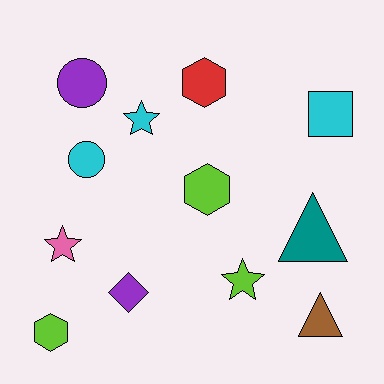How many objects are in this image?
There are 12 objects.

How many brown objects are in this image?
There is 1 brown object.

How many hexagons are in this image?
There are 3 hexagons.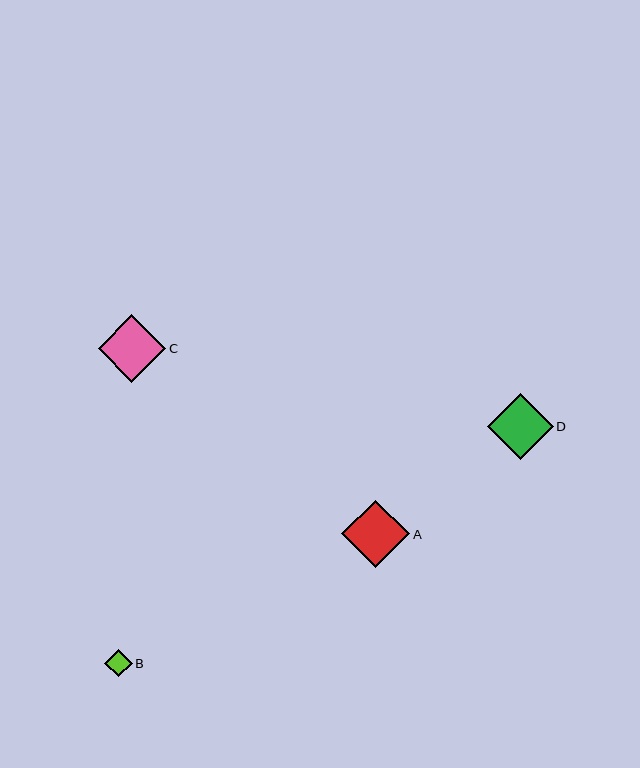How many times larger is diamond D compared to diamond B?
Diamond D is approximately 2.4 times the size of diamond B.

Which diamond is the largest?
Diamond A is the largest with a size of approximately 68 pixels.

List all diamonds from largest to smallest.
From largest to smallest: A, C, D, B.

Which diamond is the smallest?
Diamond B is the smallest with a size of approximately 27 pixels.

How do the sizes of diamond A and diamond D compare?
Diamond A and diamond D are approximately the same size.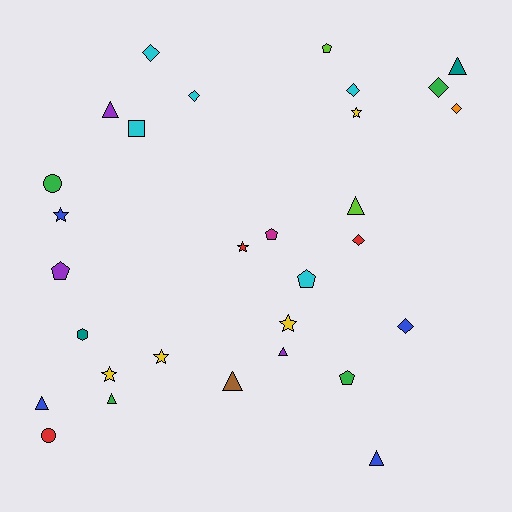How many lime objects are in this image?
There are 2 lime objects.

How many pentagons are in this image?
There are 5 pentagons.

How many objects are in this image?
There are 30 objects.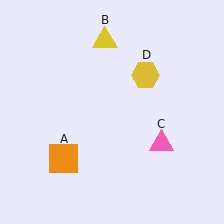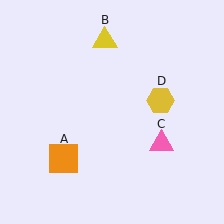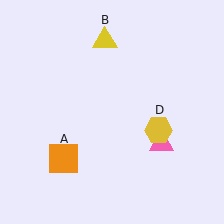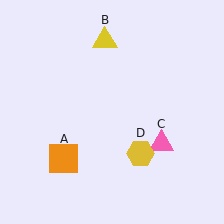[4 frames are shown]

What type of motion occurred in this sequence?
The yellow hexagon (object D) rotated clockwise around the center of the scene.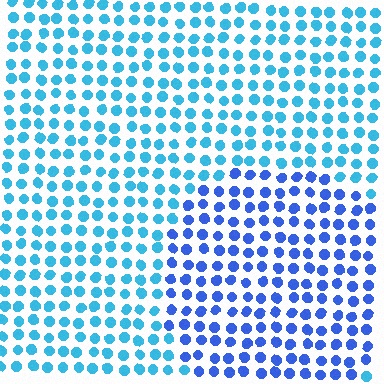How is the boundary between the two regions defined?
The boundary is defined purely by a slight shift in hue (about 32 degrees). Spacing, size, and orientation are identical on both sides.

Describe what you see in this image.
The image is filled with small cyan elements in a uniform arrangement. A circle-shaped region is visible where the elements are tinted to a slightly different hue, forming a subtle color boundary.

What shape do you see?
I see a circle.